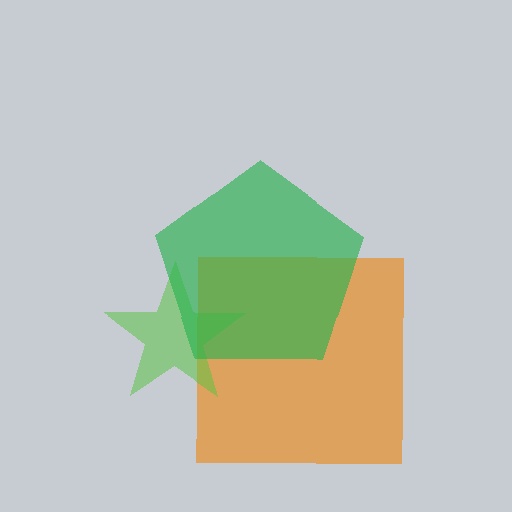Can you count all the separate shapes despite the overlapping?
Yes, there are 3 separate shapes.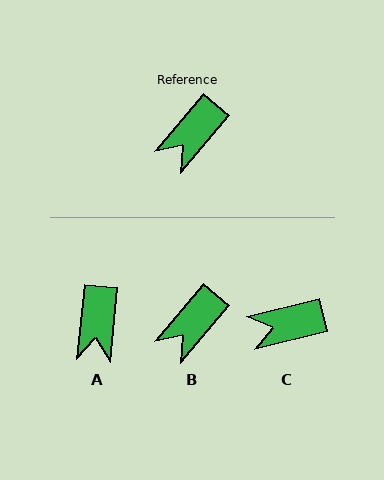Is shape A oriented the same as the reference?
No, it is off by about 34 degrees.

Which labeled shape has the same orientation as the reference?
B.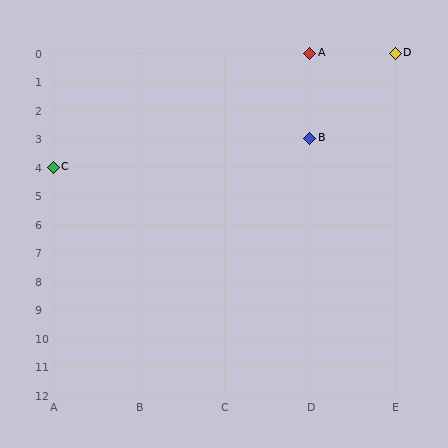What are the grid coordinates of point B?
Point B is at grid coordinates (D, 3).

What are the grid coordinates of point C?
Point C is at grid coordinates (A, 4).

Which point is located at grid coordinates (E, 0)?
Point D is at (E, 0).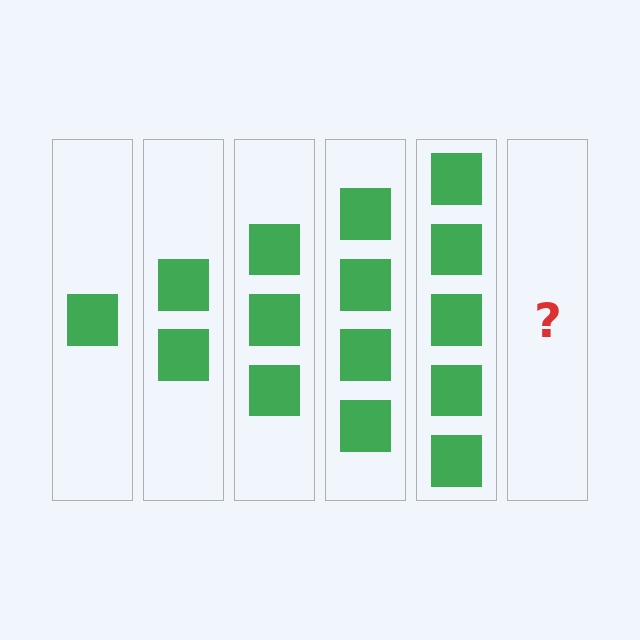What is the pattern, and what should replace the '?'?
The pattern is that each step adds one more square. The '?' should be 6 squares.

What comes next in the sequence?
The next element should be 6 squares.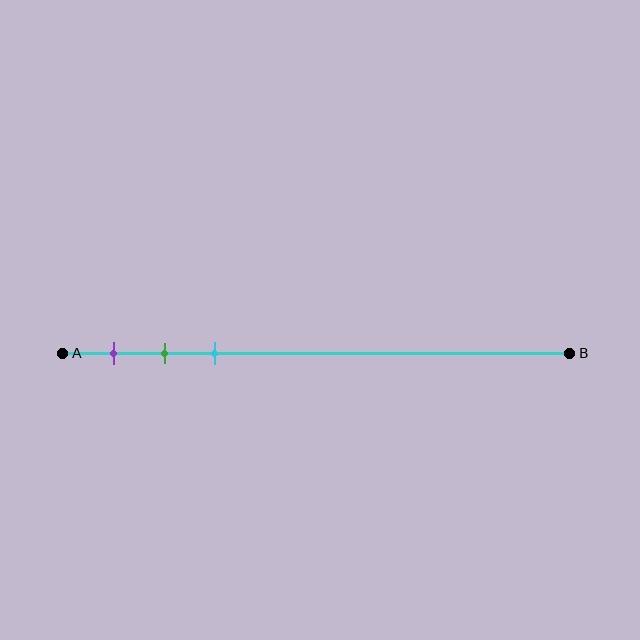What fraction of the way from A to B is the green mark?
The green mark is approximately 20% (0.2) of the way from A to B.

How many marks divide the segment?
There are 3 marks dividing the segment.